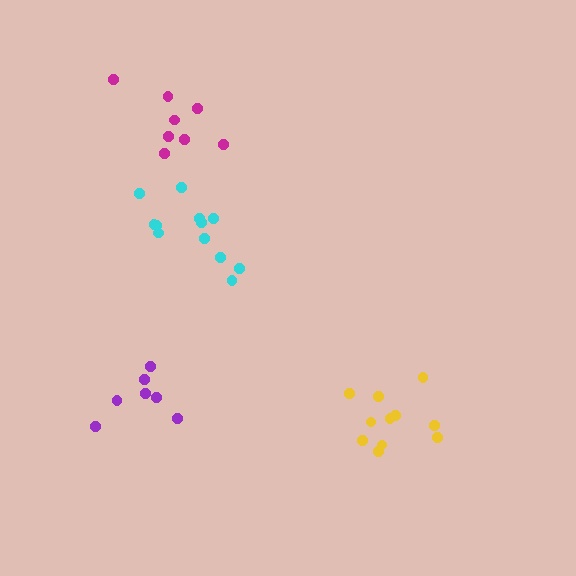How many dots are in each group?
Group 1: 8 dots, Group 2: 11 dots, Group 3: 7 dots, Group 4: 12 dots (38 total).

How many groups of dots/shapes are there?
There are 4 groups.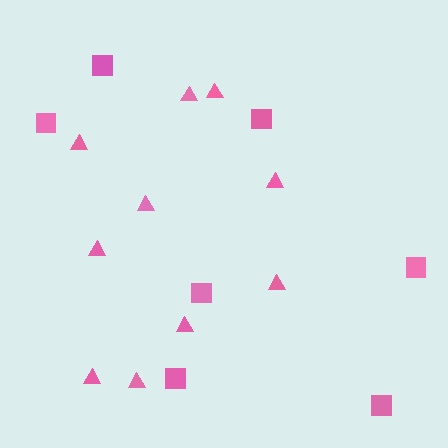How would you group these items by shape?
There are 2 groups: one group of triangles (10) and one group of squares (7).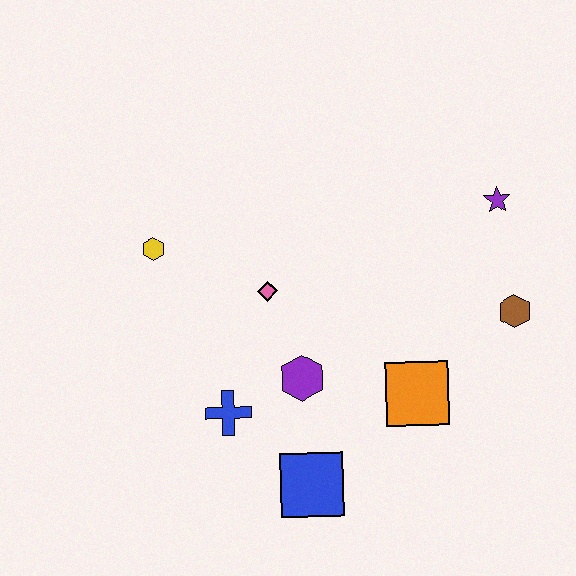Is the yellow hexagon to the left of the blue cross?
Yes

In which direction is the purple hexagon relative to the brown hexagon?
The purple hexagon is to the left of the brown hexagon.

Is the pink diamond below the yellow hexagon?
Yes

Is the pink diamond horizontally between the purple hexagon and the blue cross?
Yes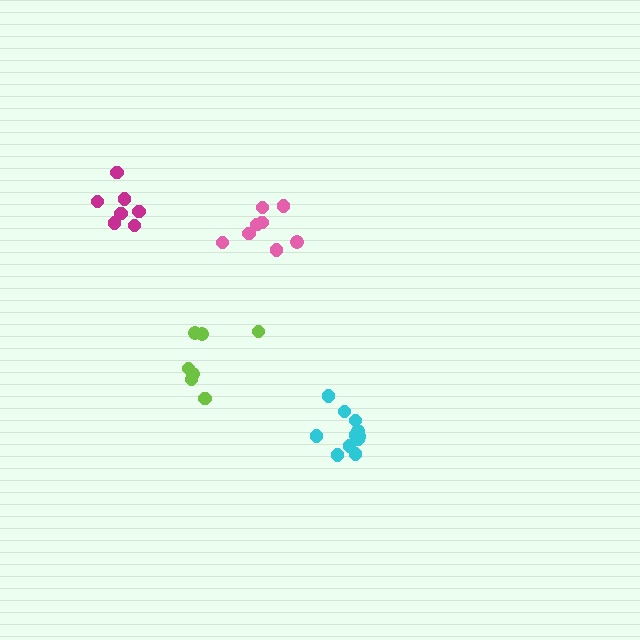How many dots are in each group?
Group 1: 11 dots, Group 2: 7 dots, Group 3: 7 dots, Group 4: 8 dots (33 total).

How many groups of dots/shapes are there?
There are 4 groups.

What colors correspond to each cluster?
The clusters are colored: cyan, magenta, lime, pink.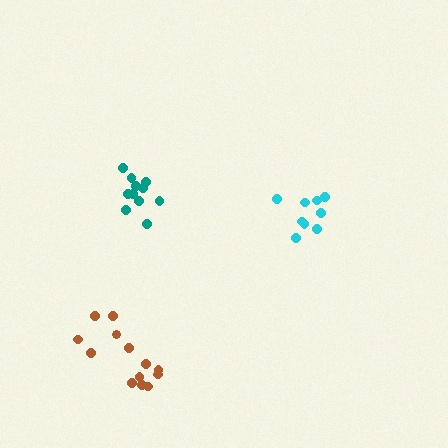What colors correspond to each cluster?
The clusters are colored: teal, cyan, brown.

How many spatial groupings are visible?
There are 3 spatial groupings.